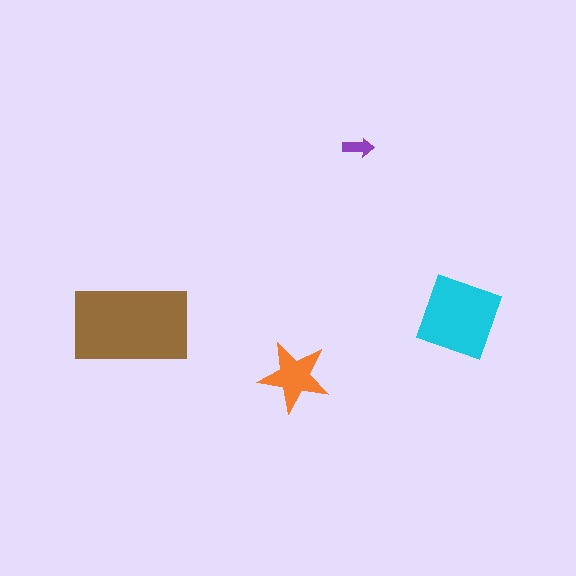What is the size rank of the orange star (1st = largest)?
3rd.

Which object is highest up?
The purple arrow is topmost.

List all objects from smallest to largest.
The purple arrow, the orange star, the cyan diamond, the brown rectangle.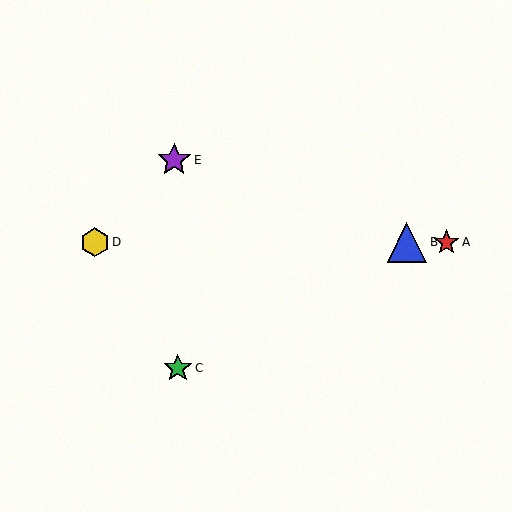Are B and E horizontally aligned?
No, B is at y≈242 and E is at y≈160.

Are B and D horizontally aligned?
Yes, both are at y≈242.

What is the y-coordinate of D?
Object D is at y≈242.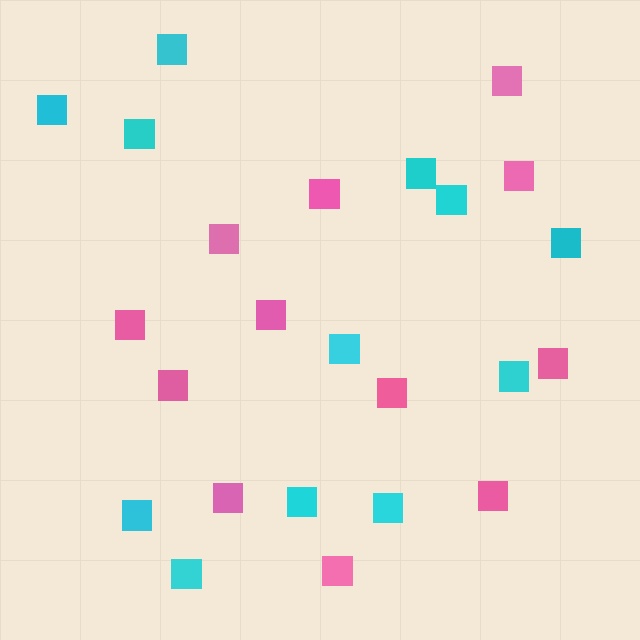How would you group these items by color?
There are 2 groups: one group of pink squares (12) and one group of cyan squares (12).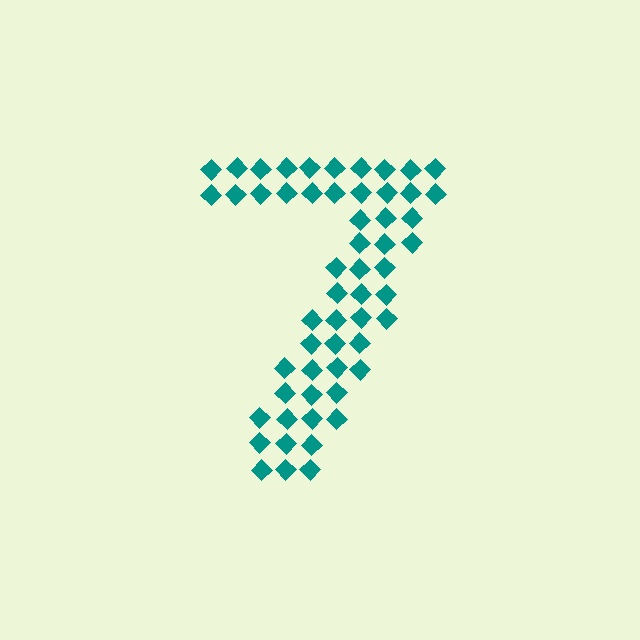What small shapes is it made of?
It is made of small diamonds.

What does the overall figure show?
The overall figure shows the digit 7.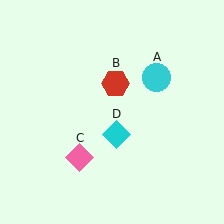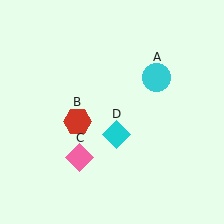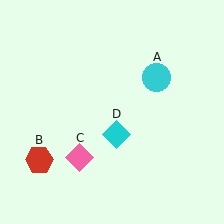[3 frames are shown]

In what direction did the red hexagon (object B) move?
The red hexagon (object B) moved down and to the left.